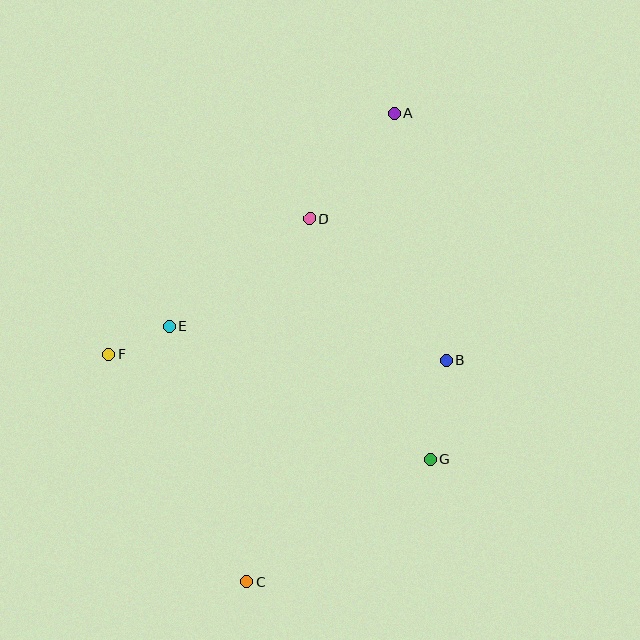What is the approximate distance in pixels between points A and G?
The distance between A and G is approximately 347 pixels.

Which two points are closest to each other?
Points E and F are closest to each other.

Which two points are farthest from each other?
Points A and C are farthest from each other.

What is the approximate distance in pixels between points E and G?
The distance between E and G is approximately 293 pixels.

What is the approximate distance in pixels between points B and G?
The distance between B and G is approximately 100 pixels.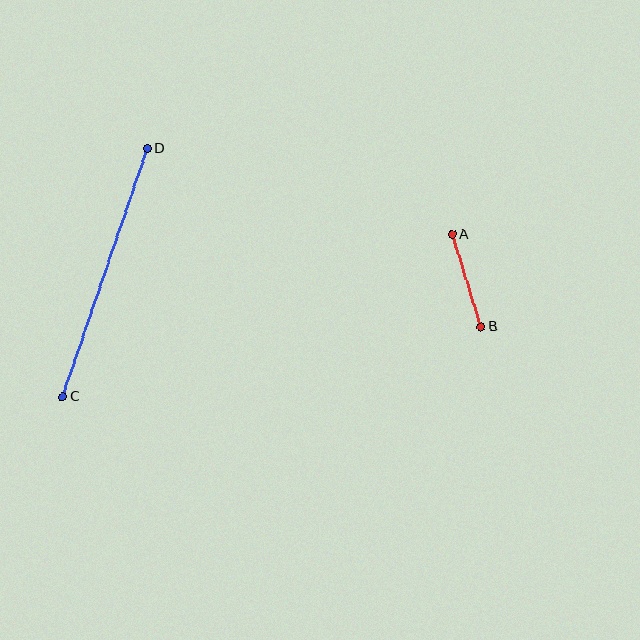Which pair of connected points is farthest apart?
Points C and D are farthest apart.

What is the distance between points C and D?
The distance is approximately 262 pixels.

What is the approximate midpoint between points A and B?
The midpoint is at approximately (467, 281) pixels.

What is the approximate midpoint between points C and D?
The midpoint is at approximately (105, 273) pixels.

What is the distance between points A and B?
The distance is approximately 97 pixels.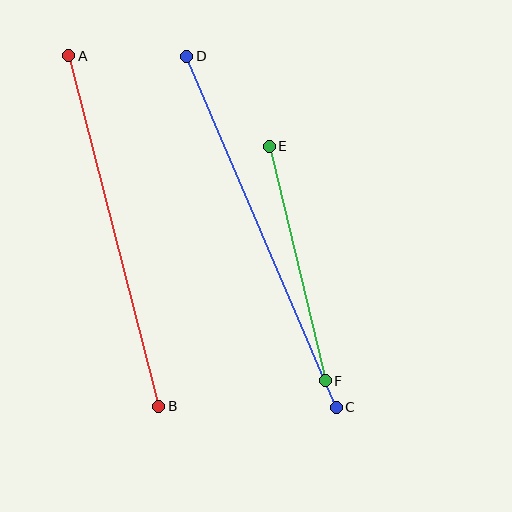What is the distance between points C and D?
The distance is approximately 382 pixels.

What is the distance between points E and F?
The distance is approximately 241 pixels.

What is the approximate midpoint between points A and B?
The midpoint is at approximately (114, 231) pixels.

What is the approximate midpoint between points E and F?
The midpoint is at approximately (297, 264) pixels.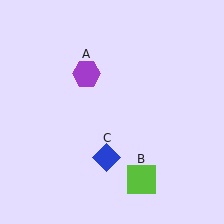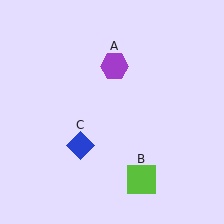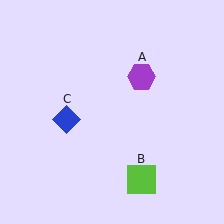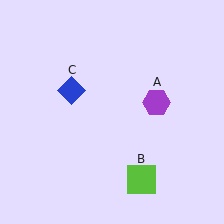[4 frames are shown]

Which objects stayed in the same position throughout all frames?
Lime square (object B) remained stationary.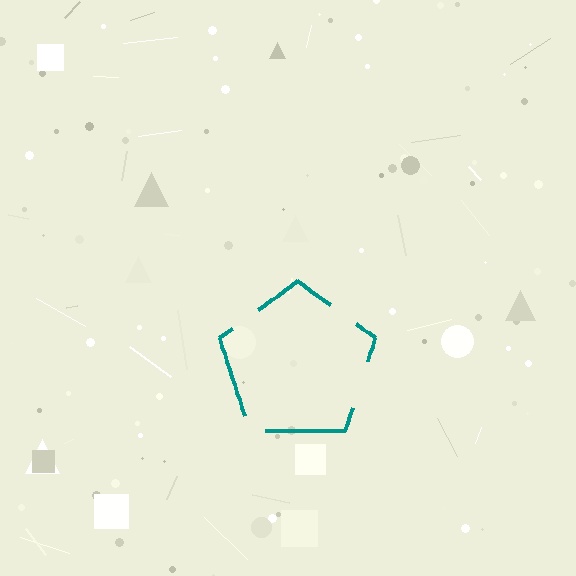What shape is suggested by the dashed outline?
The dashed outline suggests a pentagon.